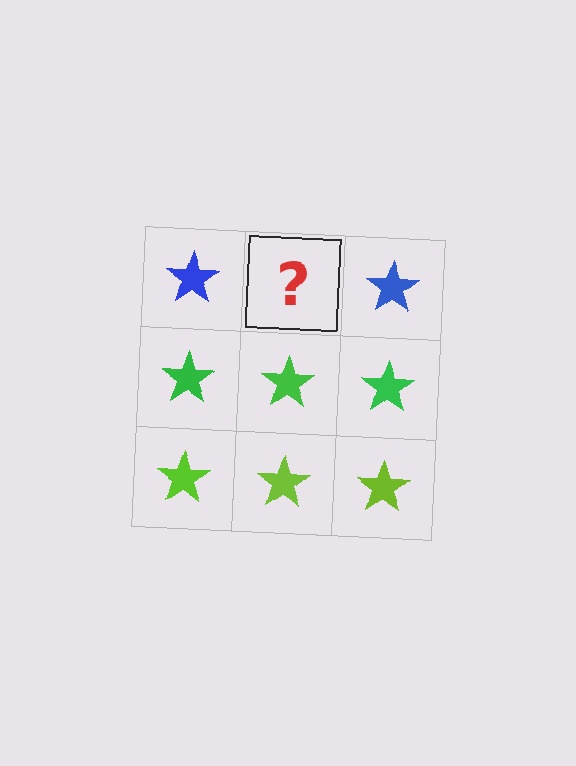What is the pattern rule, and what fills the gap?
The rule is that each row has a consistent color. The gap should be filled with a blue star.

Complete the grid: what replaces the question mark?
The question mark should be replaced with a blue star.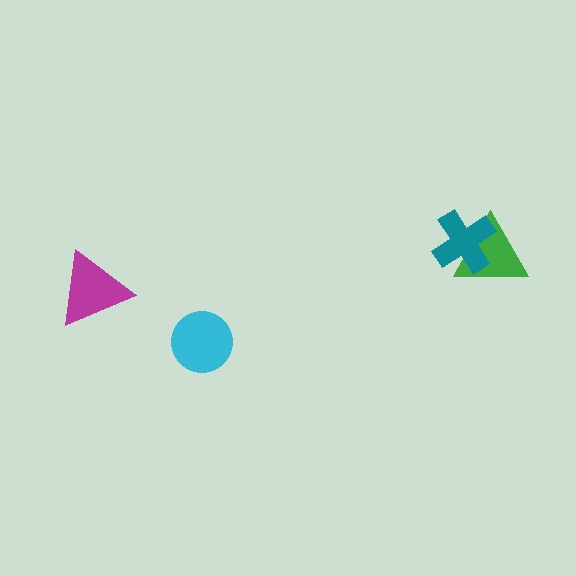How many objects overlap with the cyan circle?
0 objects overlap with the cyan circle.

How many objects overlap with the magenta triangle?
0 objects overlap with the magenta triangle.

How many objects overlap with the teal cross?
1 object overlaps with the teal cross.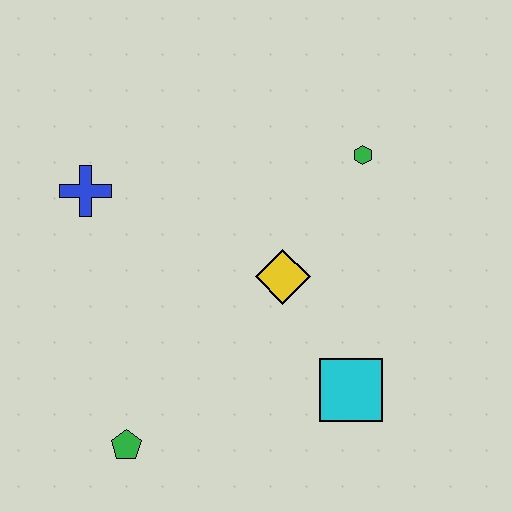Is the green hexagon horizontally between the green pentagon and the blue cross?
No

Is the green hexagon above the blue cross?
Yes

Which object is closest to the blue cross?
The yellow diamond is closest to the blue cross.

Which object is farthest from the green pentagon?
The green hexagon is farthest from the green pentagon.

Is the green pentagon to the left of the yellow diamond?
Yes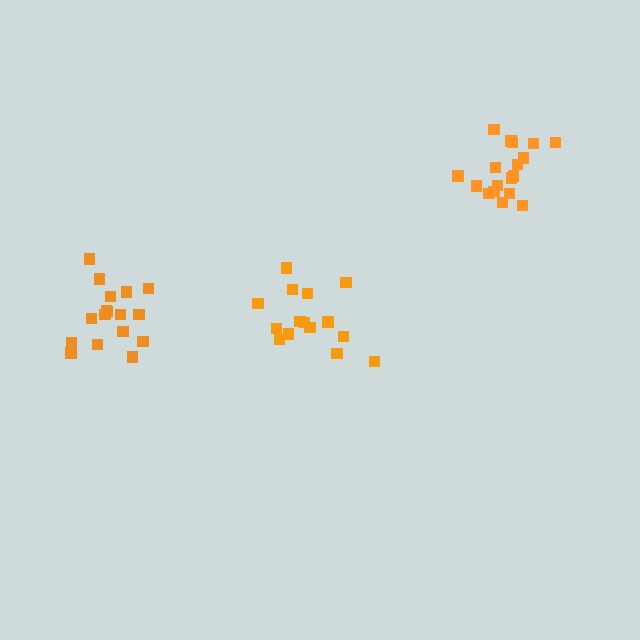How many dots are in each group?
Group 1: 18 dots, Group 2: 17 dots, Group 3: 15 dots (50 total).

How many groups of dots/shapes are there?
There are 3 groups.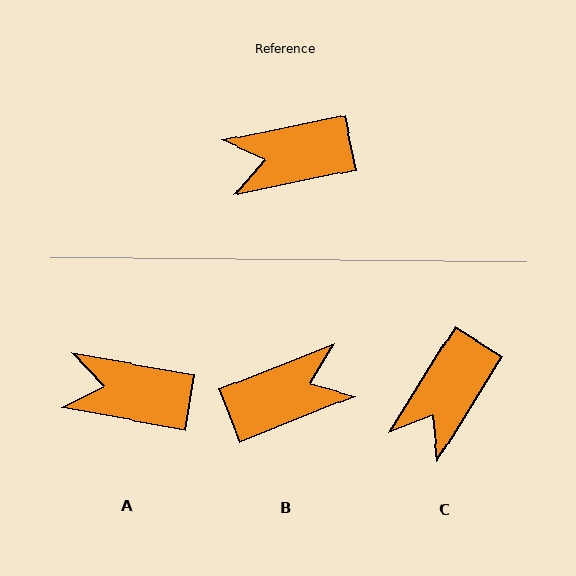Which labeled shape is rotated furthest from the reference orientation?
B, about 170 degrees away.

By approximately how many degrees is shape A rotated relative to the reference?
Approximately 22 degrees clockwise.